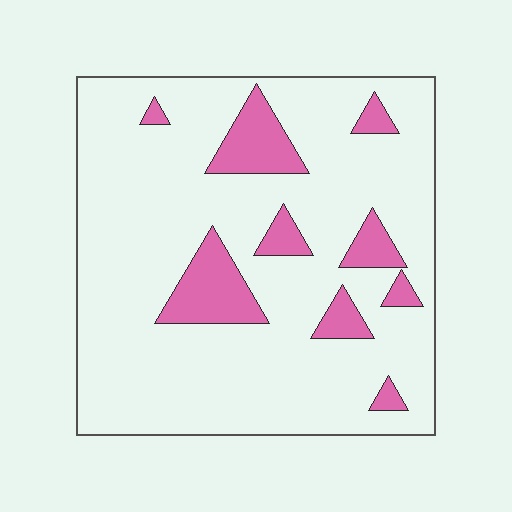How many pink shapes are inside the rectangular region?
9.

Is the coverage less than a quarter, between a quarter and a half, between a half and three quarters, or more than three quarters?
Less than a quarter.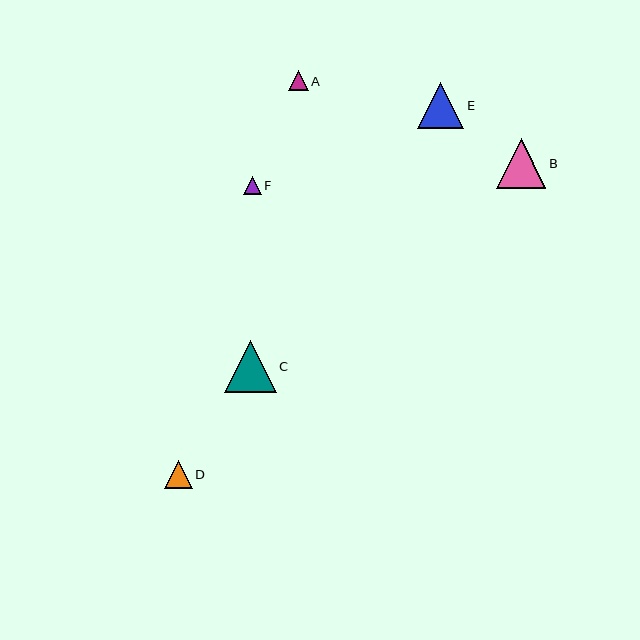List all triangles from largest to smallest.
From largest to smallest: C, B, E, D, A, F.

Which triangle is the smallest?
Triangle F is the smallest with a size of approximately 17 pixels.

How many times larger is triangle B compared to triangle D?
Triangle B is approximately 1.8 times the size of triangle D.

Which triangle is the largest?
Triangle C is the largest with a size of approximately 52 pixels.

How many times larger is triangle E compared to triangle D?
Triangle E is approximately 1.6 times the size of triangle D.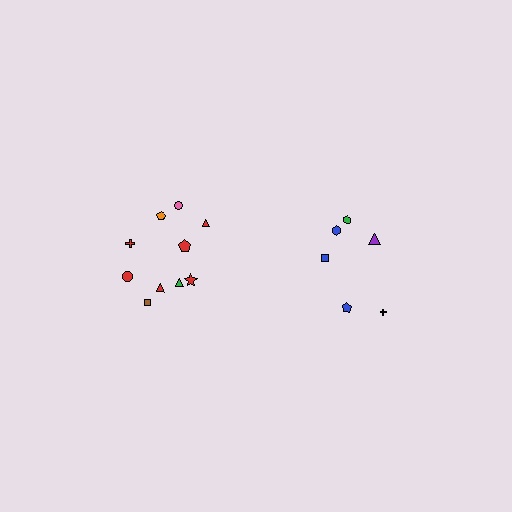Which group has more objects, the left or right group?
The left group.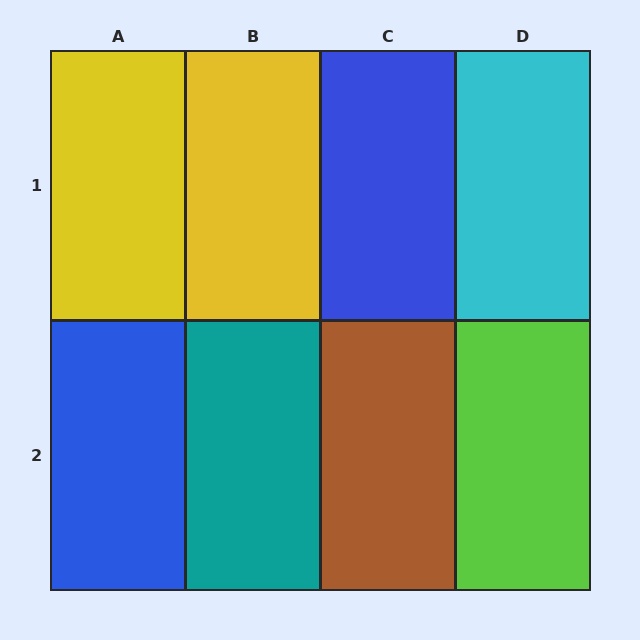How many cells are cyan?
1 cell is cyan.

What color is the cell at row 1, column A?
Yellow.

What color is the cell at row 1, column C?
Blue.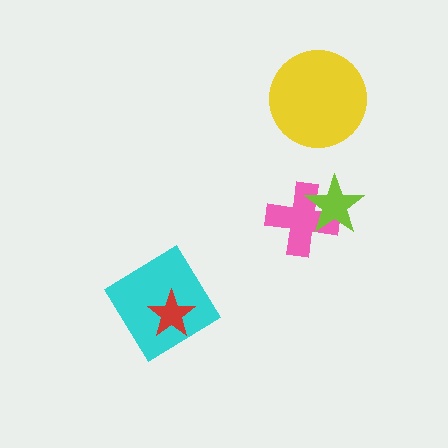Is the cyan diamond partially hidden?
Yes, it is partially covered by another shape.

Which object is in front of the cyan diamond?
The red star is in front of the cyan diamond.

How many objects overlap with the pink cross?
1 object overlaps with the pink cross.